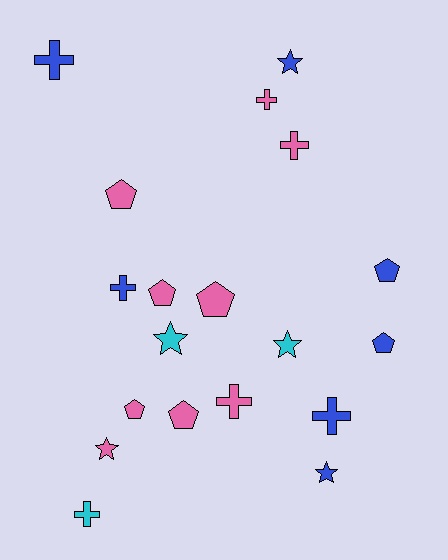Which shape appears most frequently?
Cross, with 7 objects.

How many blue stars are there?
There are 2 blue stars.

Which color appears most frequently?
Pink, with 9 objects.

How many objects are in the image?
There are 19 objects.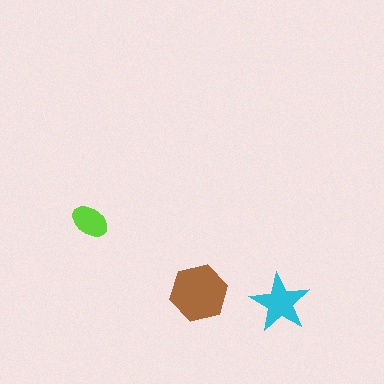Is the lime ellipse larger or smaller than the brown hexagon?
Smaller.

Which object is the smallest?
The lime ellipse.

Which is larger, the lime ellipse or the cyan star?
The cyan star.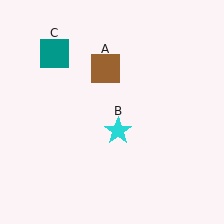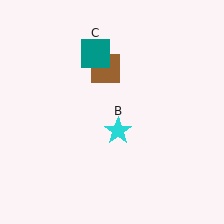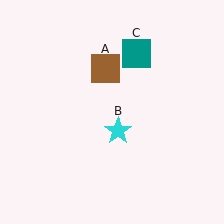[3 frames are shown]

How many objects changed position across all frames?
1 object changed position: teal square (object C).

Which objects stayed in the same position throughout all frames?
Brown square (object A) and cyan star (object B) remained stationary.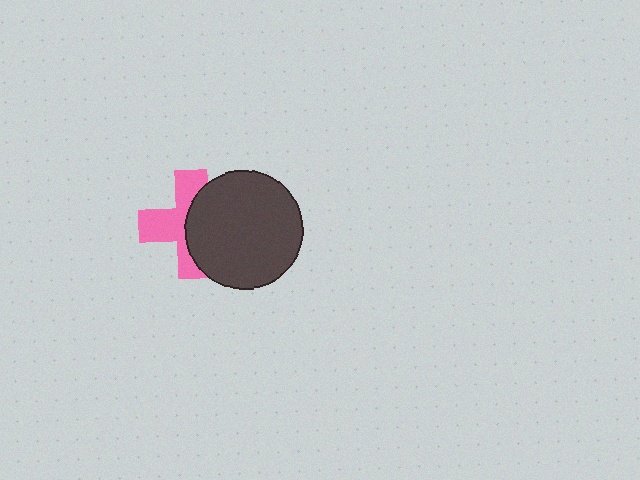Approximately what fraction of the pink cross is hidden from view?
Roughly 49% of the pink cross is hidden behind the dark gray circle.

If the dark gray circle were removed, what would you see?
You would see the complete pink cross.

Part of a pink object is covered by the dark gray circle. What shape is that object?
It is a cross.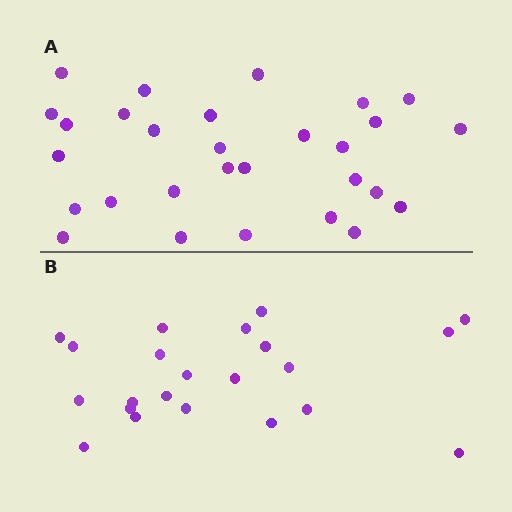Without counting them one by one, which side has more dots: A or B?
Region A (the top region) has more dots.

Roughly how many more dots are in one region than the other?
Region A has roughly 8 or so more dots than region B.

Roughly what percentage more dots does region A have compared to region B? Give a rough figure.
About 30% more.